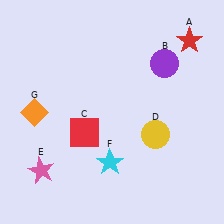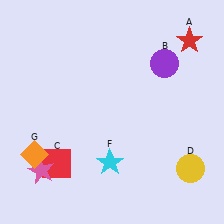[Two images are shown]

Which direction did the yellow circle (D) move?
The yellow circle (D) moved right.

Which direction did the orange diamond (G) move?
The orange diamond (G) moved down.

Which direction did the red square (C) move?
The red square (C) moved down.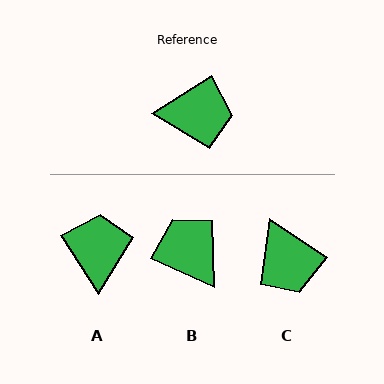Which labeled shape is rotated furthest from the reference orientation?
B, about 123 degrees away.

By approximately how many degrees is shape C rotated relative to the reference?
Approximately 67 degrees clockwise.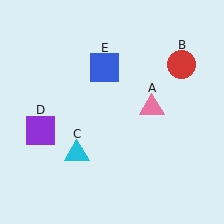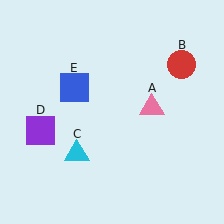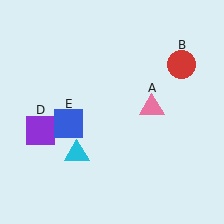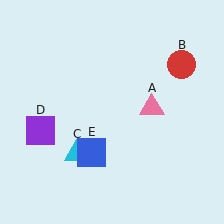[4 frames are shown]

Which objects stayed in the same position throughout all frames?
Pink triangle (object A) and red circle (object B) and cyan triangle (object C) and purple square (object D) remained stationary.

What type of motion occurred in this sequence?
The blue square (object E) rotated counterclockwise around the center of the scene.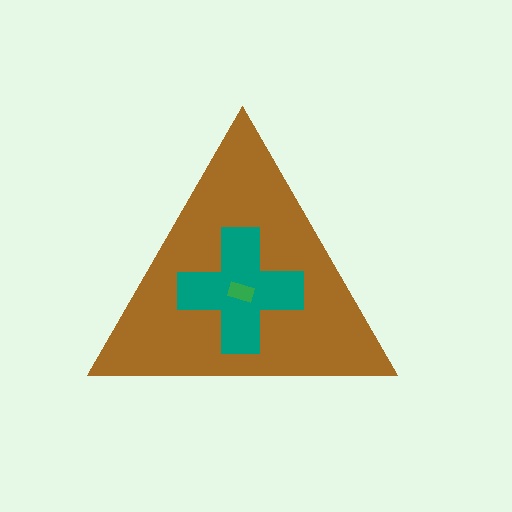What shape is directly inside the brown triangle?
The teal cross.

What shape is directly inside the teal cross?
The green rectangle.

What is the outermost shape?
The brown triangle.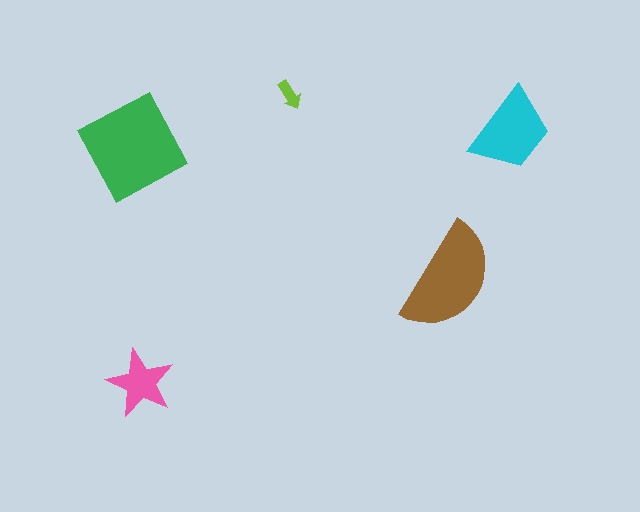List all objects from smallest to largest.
The lime arrow, the pink star, the cyan trapezoid, the brown semicircle, the green diamond.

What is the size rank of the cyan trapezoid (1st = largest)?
3rd.